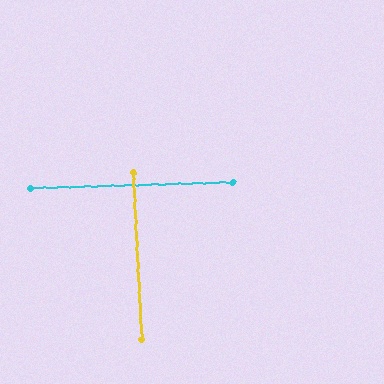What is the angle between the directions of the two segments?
Approximately 89 degrees.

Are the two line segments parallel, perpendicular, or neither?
Perpendicular — they meet at approximately 89°.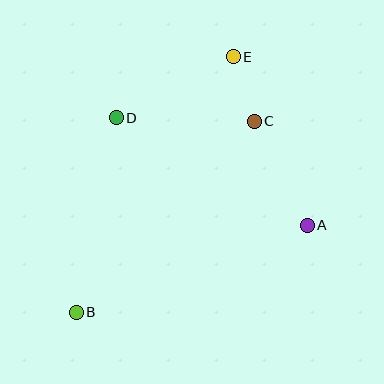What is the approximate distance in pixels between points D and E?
The distance between D and E is approximately 132 pixels.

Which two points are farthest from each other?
Points B and E are farthest from each other.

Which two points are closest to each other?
Points C and E are closest to each other.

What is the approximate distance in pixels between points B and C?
The distance between B and C is approximately 261 pixels.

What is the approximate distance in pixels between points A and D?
The distance between A and D is approximately 219 pixels.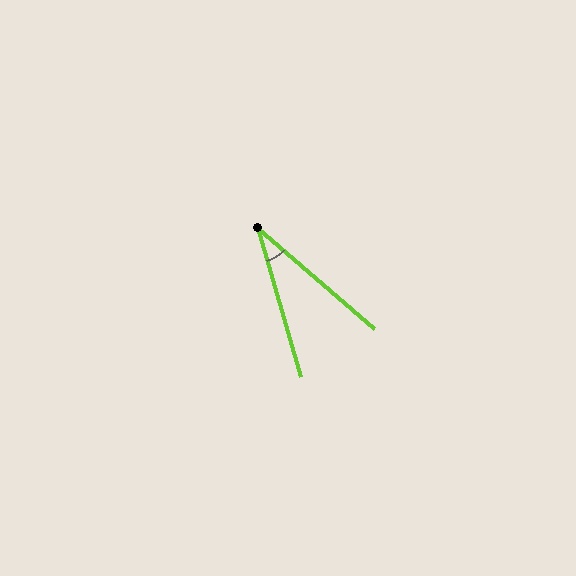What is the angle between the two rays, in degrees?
Approximately 33 degrees.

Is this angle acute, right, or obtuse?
It is acute.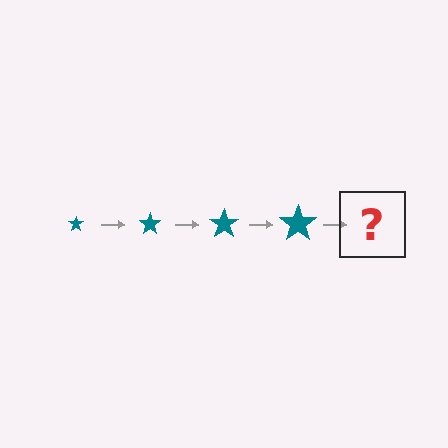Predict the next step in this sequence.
The next step is a teal star, larger than the previous one.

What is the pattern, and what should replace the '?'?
The pattern is that the star gets progressively larger each step. The '?' should be a teal star, larger than the previous one.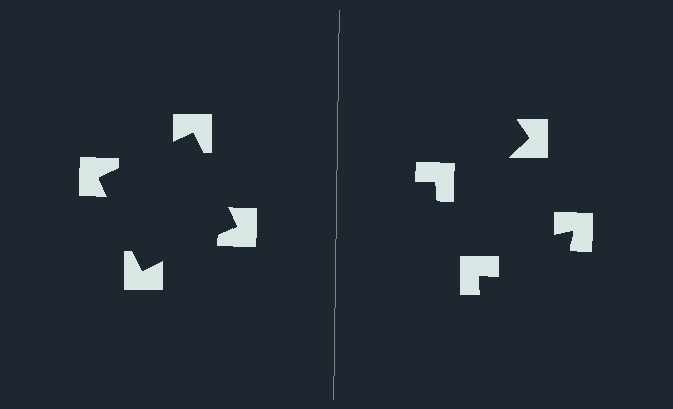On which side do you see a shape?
An illusory square appears on the left side. On the right side the wedge cuts are rotated, so no coherent shape forms.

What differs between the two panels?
The notched squares are positioned identically on both sides; only the wedge orientations differ. On the left they align to a square; on the right they are misaligned.